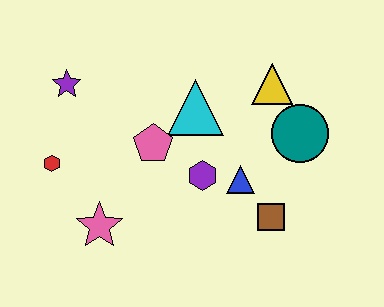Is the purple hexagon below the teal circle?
Yes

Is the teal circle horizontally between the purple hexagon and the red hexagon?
No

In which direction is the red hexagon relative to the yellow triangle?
The red hexagon is to the left of the yellow triangle.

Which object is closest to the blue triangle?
The purple hexagon is closest to the blue triangle.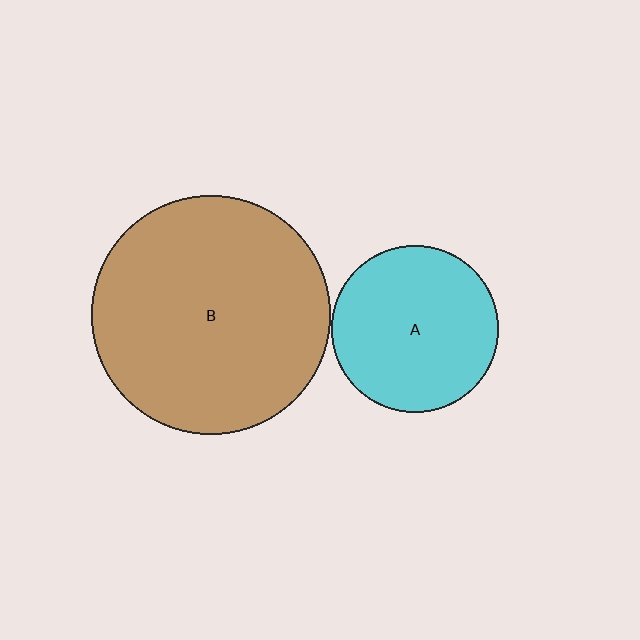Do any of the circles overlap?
No, none of the circles overlap.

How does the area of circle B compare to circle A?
Approximately 2.0 times.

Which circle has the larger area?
Circle B (brown).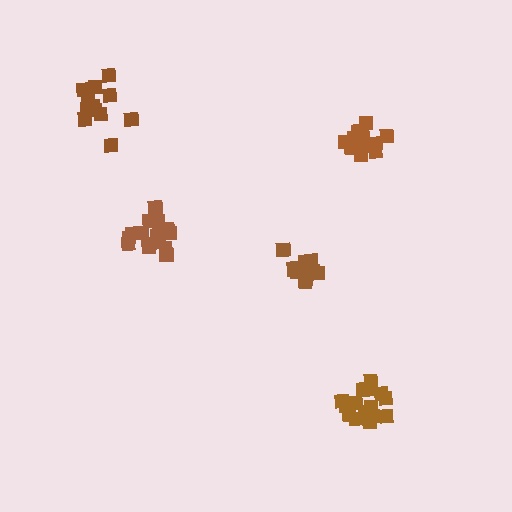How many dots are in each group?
Group 1: 12 dots, Group 2: 16 dots, Group 3: 16 dots, Group 4: 10 dots, Group 5: 12 dots (66 total).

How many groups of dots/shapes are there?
There are 5 groups.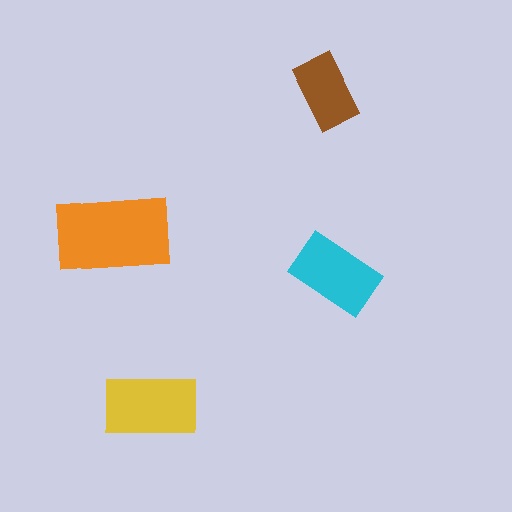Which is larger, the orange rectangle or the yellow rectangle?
The orange one.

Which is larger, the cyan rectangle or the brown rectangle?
The cyan one.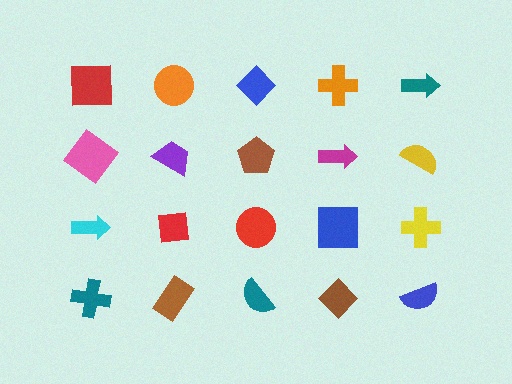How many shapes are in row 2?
5 shapes.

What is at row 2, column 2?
A purple trapezoid.